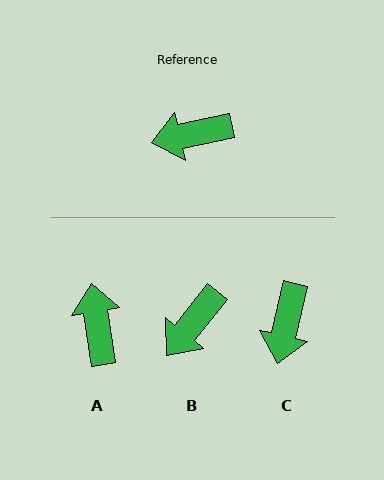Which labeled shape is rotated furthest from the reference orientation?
A, about 93 degrees away.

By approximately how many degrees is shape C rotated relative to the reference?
Approximately 65 degrees counter-clockwise.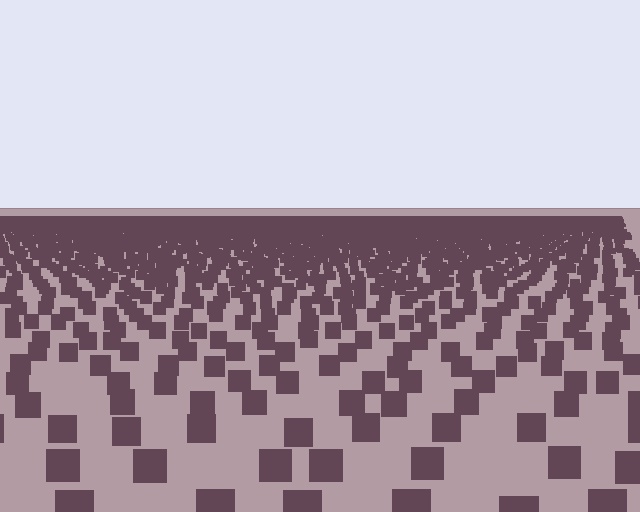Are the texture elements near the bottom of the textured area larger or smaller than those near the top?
Larger. Near the bottom, elements are closer to the viewer and appear at a bigger on-screen size.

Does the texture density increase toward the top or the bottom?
Density increases toward the top.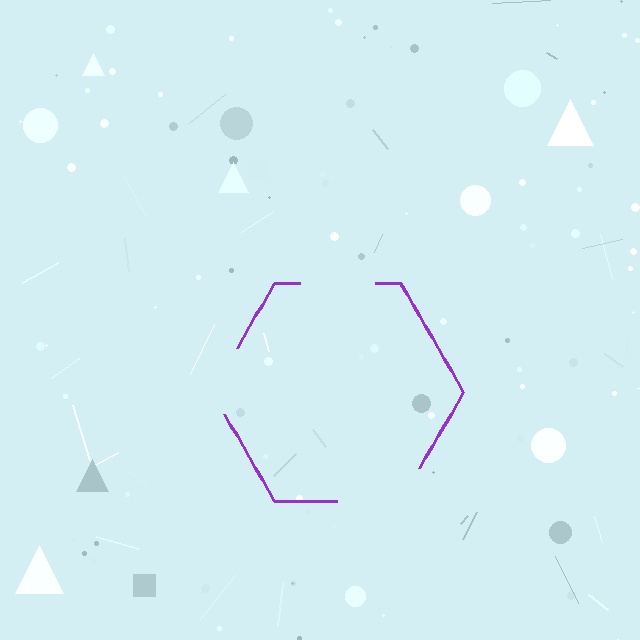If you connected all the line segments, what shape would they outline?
They would outline a hexagon.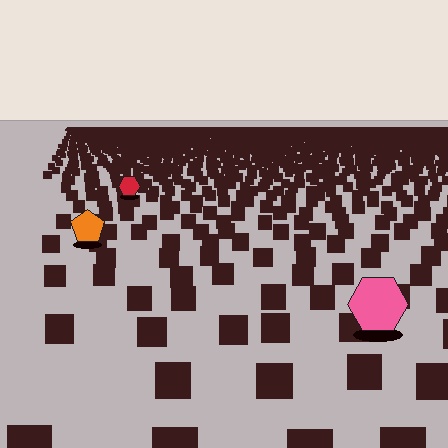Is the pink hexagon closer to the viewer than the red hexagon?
Yes. The pink hexagon is closer — you can tell from the texture gradient: the ground texture is coarser near it.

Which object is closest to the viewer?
The pink hexagon is closest. The texture marks near it are larger and more spread out.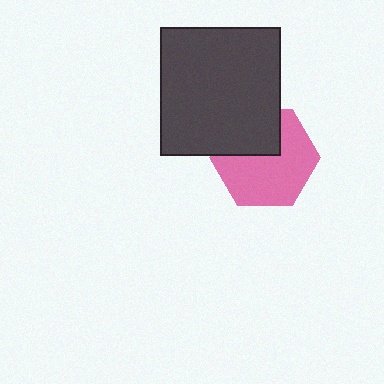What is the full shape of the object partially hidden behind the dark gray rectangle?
The partially hidden object is a pink hexagon.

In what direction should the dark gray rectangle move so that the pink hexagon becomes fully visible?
The dark gray rectangle should move up. That is the shortest direction to clear the overlap and leave the pink hexagon fully visible.